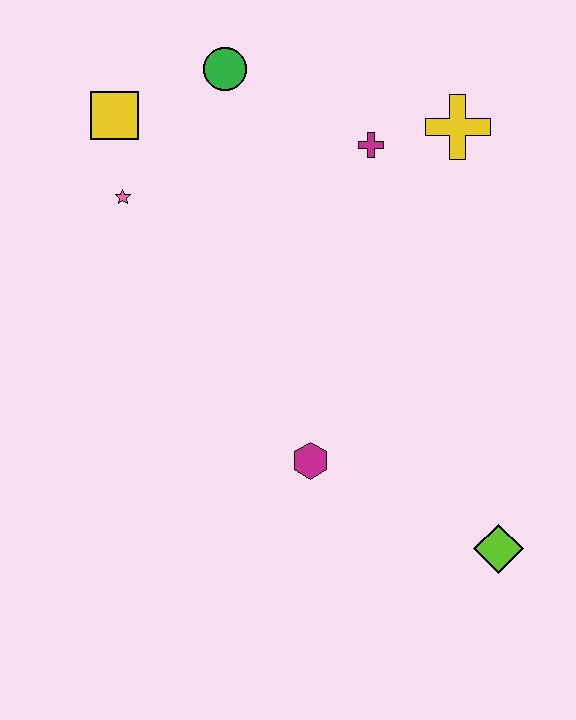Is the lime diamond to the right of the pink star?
Yes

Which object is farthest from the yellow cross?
The lime diamond is farthest from the yellow cross.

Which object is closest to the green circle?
The yellow square is closest to the green circle.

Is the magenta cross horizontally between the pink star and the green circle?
No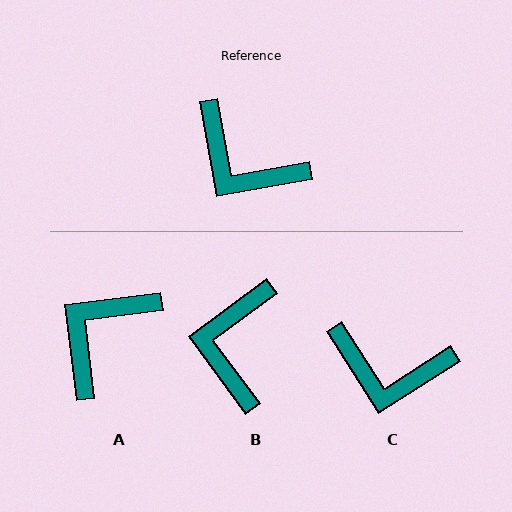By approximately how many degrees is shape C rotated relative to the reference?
Approximately 22 degrees counter-clockwise.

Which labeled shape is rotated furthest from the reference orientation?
A, about 93 degrees away.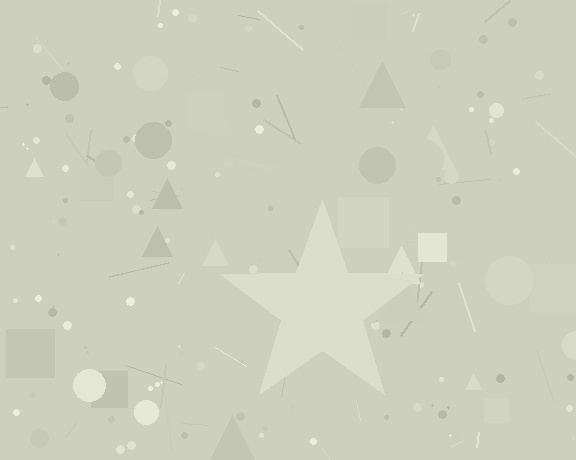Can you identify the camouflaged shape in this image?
The camouflaged shape is a star.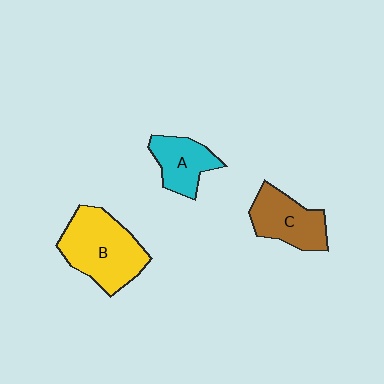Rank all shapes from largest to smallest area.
From largest to smallest: B (yellow), C (brown), A (cyan).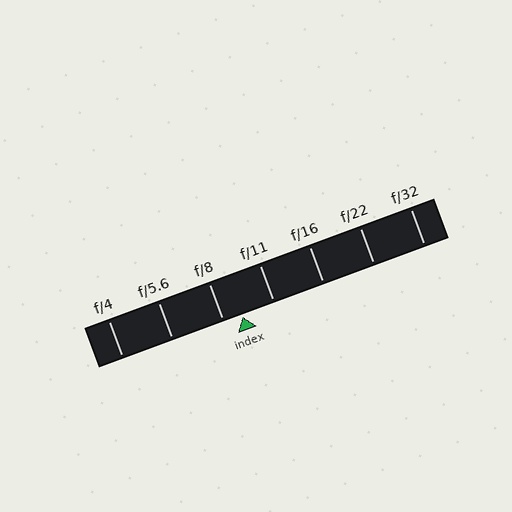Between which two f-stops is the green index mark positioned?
The index mark is between f/8 and f/11.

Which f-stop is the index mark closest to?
The index mark is closest to f/8.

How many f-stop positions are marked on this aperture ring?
There are 7 f-stop positions marked.